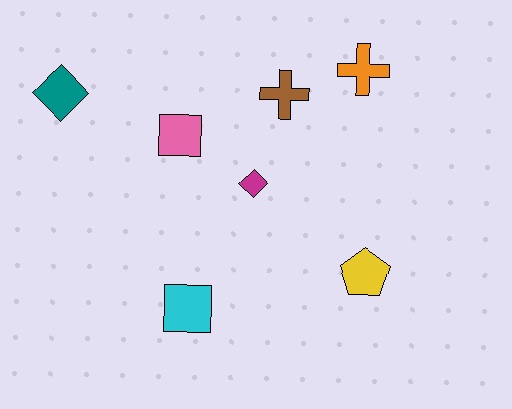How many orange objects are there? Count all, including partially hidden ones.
There is 1 orange object.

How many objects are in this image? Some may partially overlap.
There are 7 objects.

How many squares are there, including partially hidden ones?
There are 2 squares.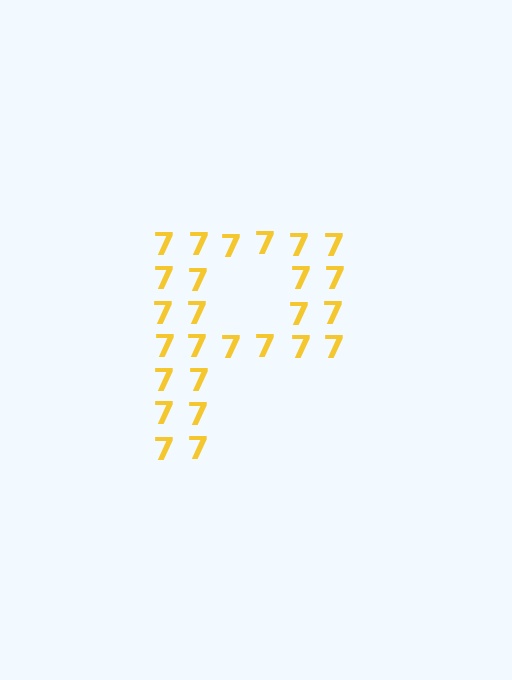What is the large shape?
The large shape is the letter P.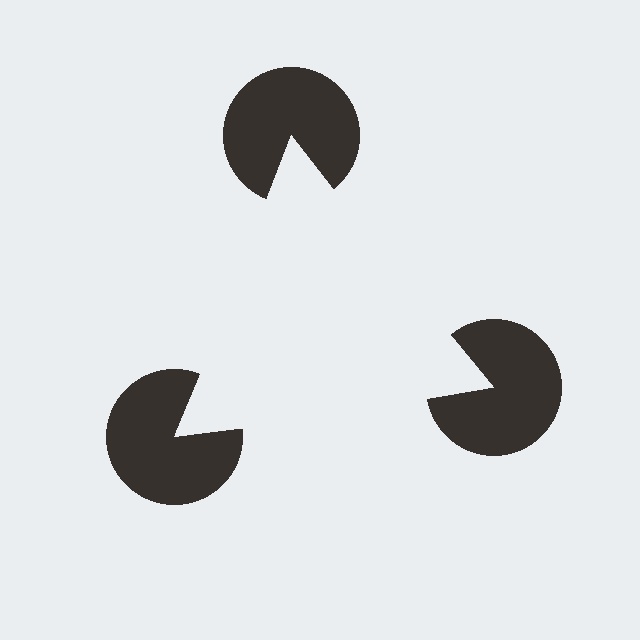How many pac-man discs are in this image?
There are 3 — one at each vertex of the illusory triangle.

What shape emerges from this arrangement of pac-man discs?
An illusory triangle — its edges are inferred from the aligned wedge cuts in the pac-man discs, not physically drawn.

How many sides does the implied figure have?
3 sides.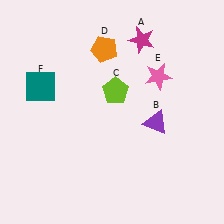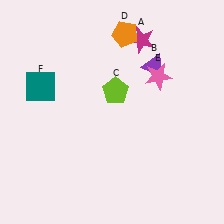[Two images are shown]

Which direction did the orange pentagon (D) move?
The orange pentagon (D) moved right.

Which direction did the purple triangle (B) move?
The purple triangle (B) moved up.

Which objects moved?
The objects that moved are: the purple triangle (B), the orange pentagon (D).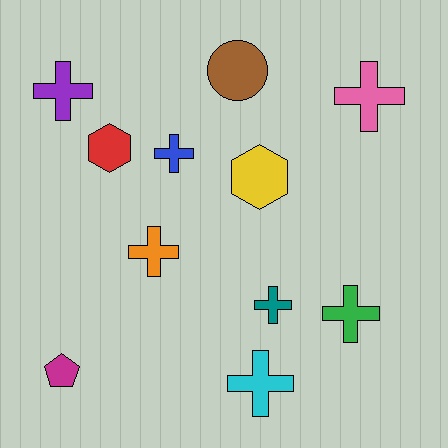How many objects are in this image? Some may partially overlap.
There are 11 objects.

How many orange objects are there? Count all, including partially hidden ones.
There is 1 orange object.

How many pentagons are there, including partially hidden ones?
There is 1 pentagon.